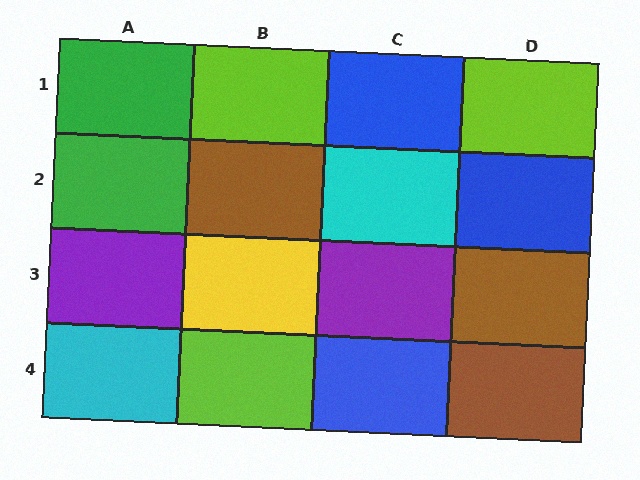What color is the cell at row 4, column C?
Blue.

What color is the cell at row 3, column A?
Purple.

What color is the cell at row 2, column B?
Brown.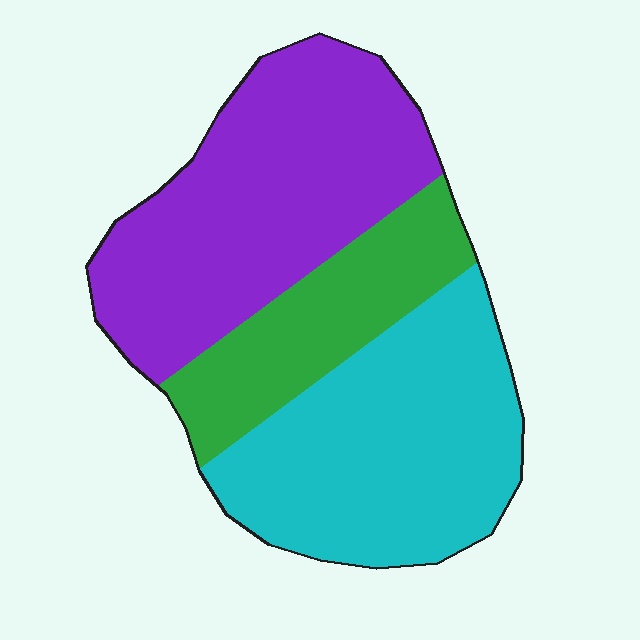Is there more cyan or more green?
Cyan.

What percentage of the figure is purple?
Purple covers 41% of the figure.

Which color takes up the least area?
Green, at roughly 20%.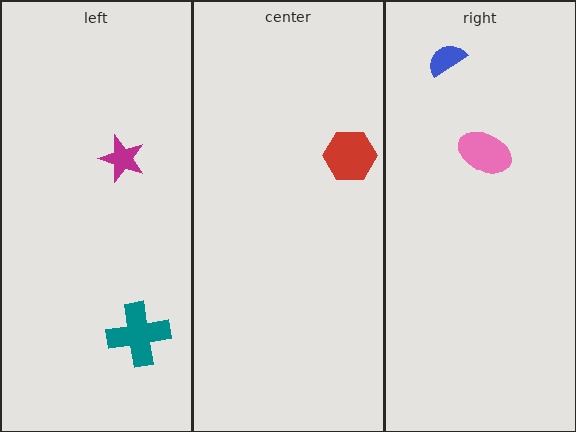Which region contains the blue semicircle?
The right region.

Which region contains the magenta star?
The left region.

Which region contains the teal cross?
The left region.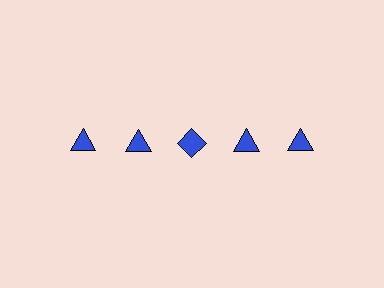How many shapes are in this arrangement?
There are 5 shapes arranged in a grid pattern.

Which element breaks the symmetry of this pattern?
The blue diamond in the top row, center column breaks the symmetry. All other shapes are blue triangles.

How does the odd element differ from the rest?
It has a different shape: diamond instead of triangle.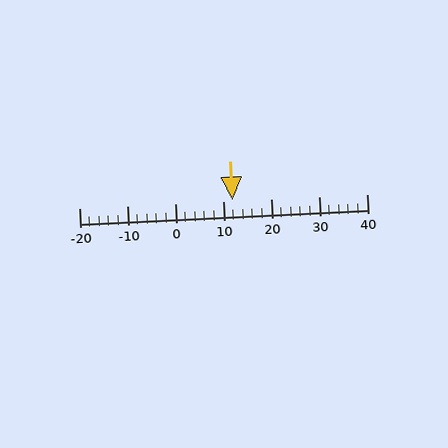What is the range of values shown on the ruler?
The ruler shows values from -20 to 40.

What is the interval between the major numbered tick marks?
The major tick marks are spaced 10 units apart.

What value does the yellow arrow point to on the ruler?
The yellow arrow points to approximately 12.